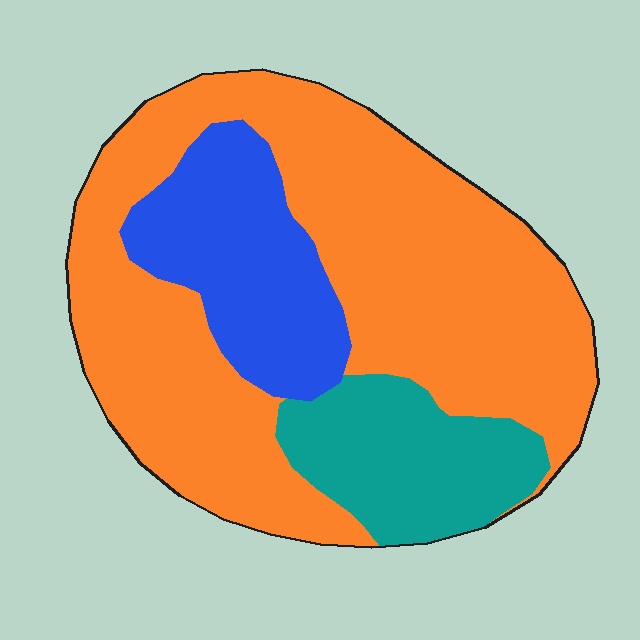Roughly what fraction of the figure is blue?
Blue takes up about one fifth (1/5) of the figure.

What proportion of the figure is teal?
Teal takes up about one sixth (1/6) of the figure.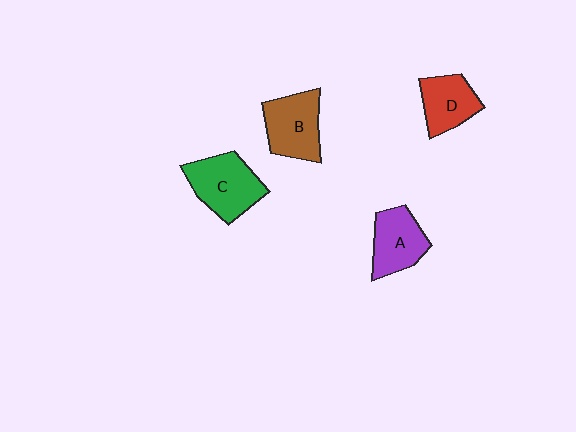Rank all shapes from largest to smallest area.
From largest to smallest: C (green), B (brown), A (purple), D (red).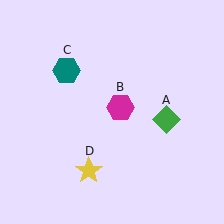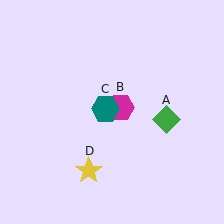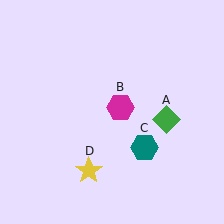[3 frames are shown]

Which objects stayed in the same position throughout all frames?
Green diamond (object A) and magenta hexagon (object B) and yellow star (object D) remained stationary.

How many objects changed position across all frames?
1 object changed position: teal hexagon (object C).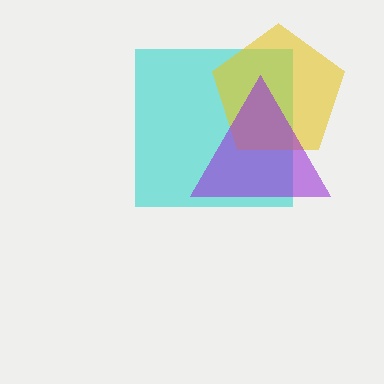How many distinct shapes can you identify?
There are 3 distinct shapes: a cyan square, a yellow pentagon, a purple triangle.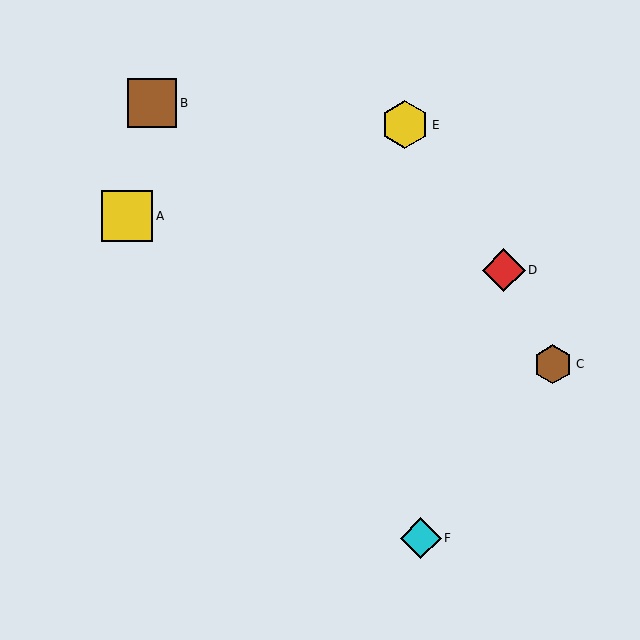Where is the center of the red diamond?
The center of the red diamond is at (504, 270).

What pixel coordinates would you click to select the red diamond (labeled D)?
Click at (504, 270) to select the red diamond D.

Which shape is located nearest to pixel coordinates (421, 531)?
The cyan diamond (labeled F) at (421, 538) is nearest to that location.